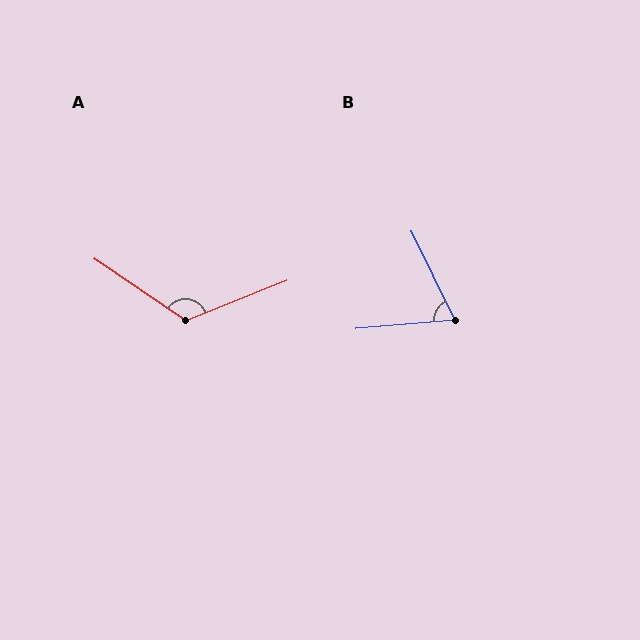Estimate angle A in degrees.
Approximately 124 degrees.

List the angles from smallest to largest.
B (69°), A (124°).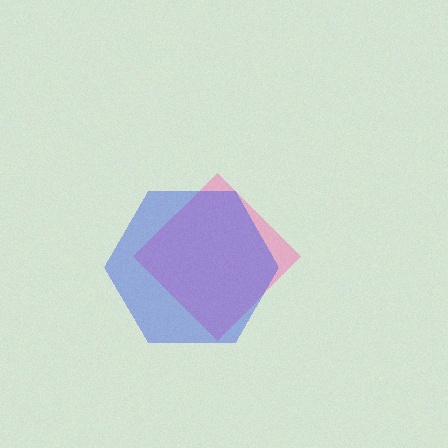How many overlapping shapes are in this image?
There are 2 overlapping shapes in the image.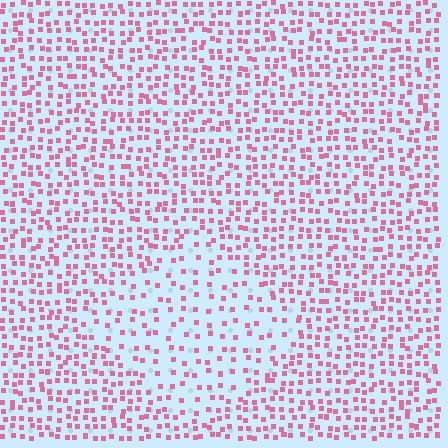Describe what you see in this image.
The image contains small pink elements arranged at two different densities. A diamond-shaped region is visible where the elements are less densely packed than the surrounding area.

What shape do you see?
I see a diamond.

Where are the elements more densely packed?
The elements are more densely packed outside the diamond boundary.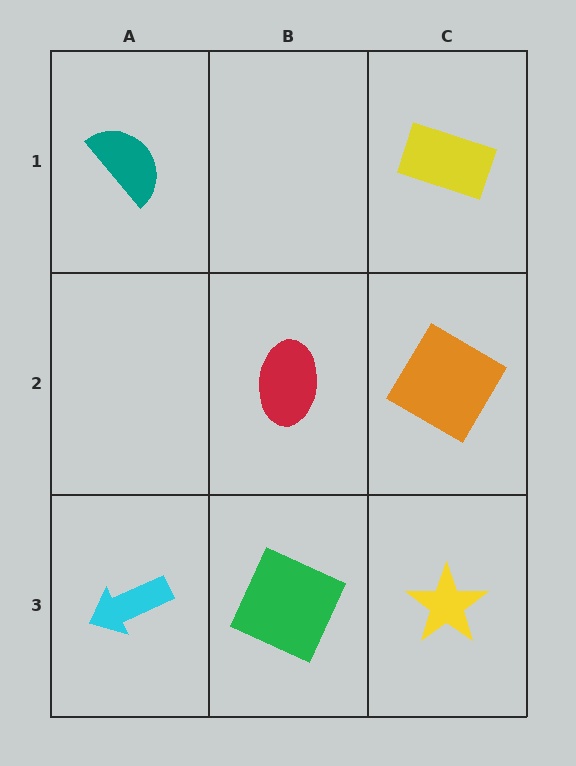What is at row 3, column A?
A cyan arrow.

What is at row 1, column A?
A teal semicircle.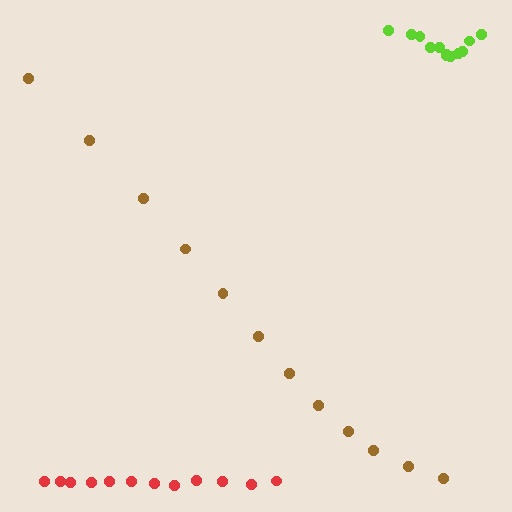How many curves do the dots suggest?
There are 3 distinct paths.